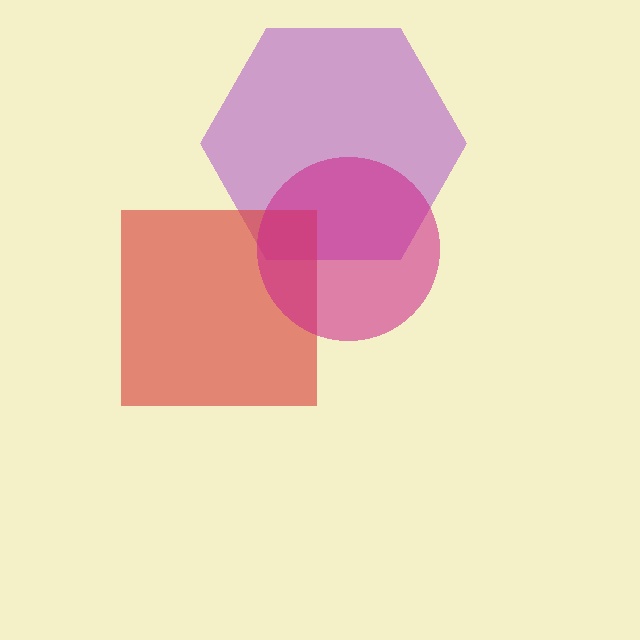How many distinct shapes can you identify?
There are 3 distinct shapes: a purple hexagon, a red square, a magenta circle.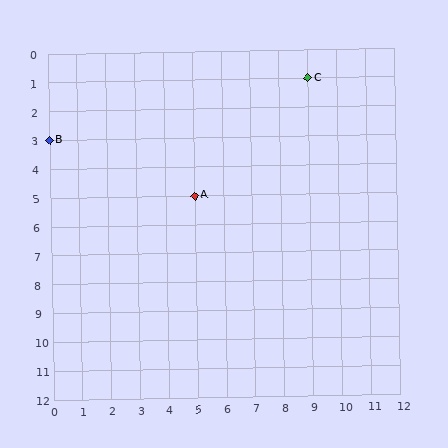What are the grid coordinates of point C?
Point C is at grid coordinates (9, 1).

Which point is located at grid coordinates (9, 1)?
Point C is at (9, 1).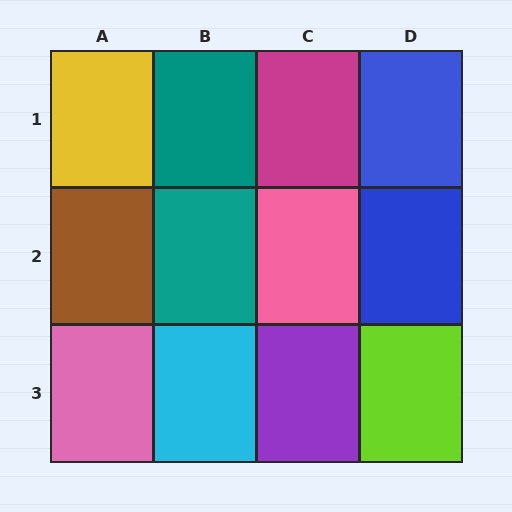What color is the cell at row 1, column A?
Yellow.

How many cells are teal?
2 cells are teal.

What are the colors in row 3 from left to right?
Pink, cyan, purple, lime.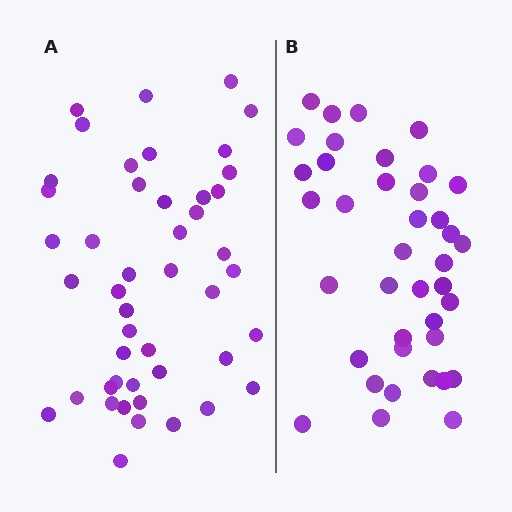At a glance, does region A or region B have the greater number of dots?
Region A (the left region) has more dots.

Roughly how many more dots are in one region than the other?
Region A has roughly 8 or so more dots than region B.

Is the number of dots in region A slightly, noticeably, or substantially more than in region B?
Region A has only slightly more — the two regions are fairly close. The ratio is roughly 1.2 to 1.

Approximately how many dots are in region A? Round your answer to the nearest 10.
About 50 dots. (The exact count is 46, which rounds to 50.)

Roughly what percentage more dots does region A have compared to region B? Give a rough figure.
About 20% more.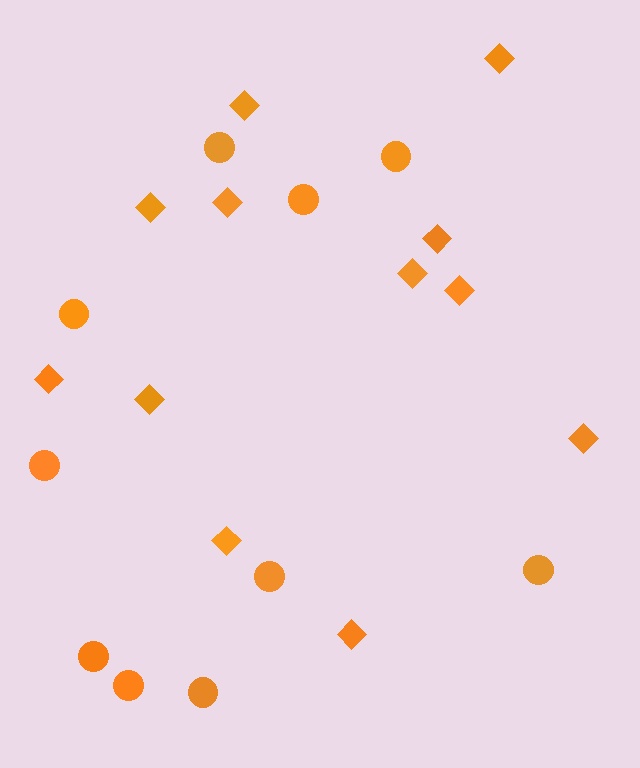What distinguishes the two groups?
There are 2 groups: one group of circles (10) and one group of diamonds (12).